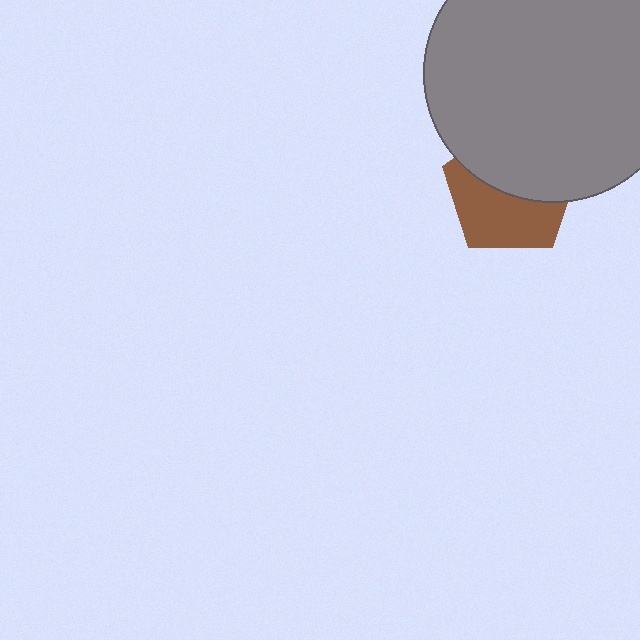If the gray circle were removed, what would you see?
You would see the complete brown pentagon.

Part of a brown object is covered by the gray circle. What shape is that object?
It is a pentagon.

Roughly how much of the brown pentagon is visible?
About half of it is visible (roughly 49%).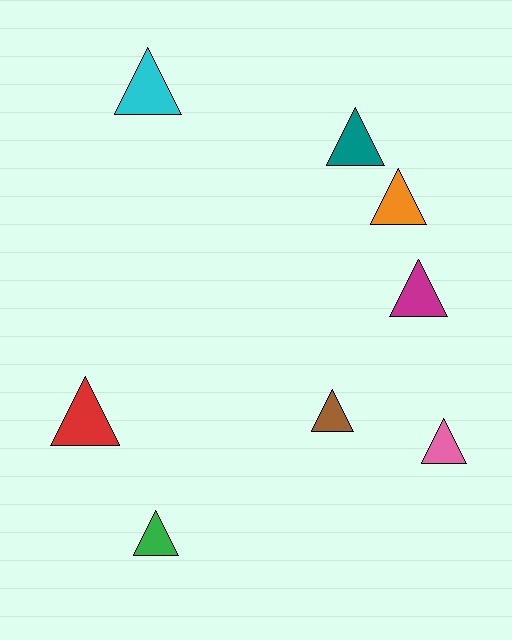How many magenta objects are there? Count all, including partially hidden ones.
There is 1 magenta object.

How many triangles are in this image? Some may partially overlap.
There are 8 triangles.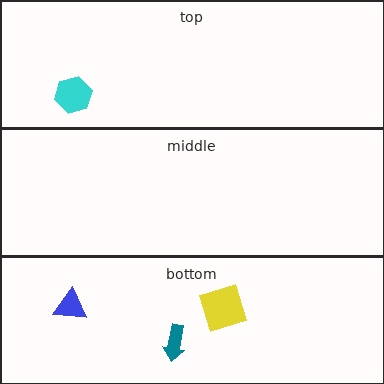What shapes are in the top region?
The cyan hexagon.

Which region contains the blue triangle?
The bottom region.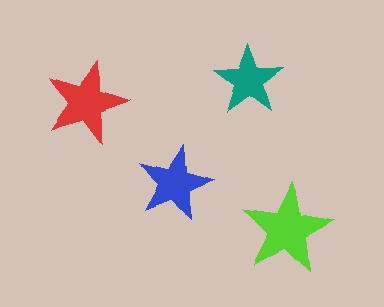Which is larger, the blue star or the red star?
The red one.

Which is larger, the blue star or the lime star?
The lime one.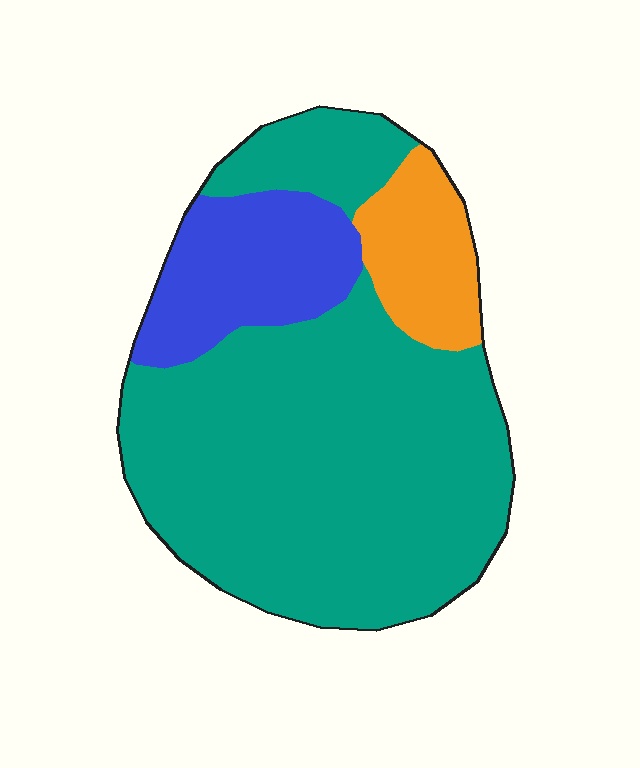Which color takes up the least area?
Orange, at roughly 10%.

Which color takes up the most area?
Teal, at roughly 70%.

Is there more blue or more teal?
Teal.